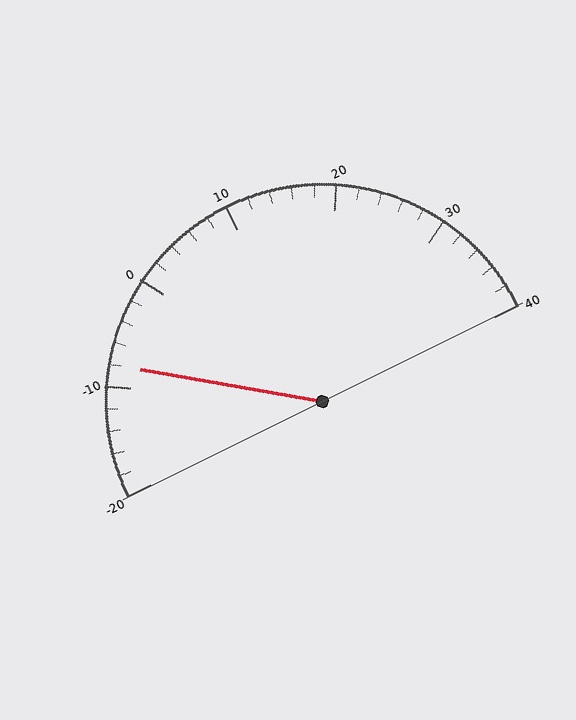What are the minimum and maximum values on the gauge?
The gauge ranges from -20 to 40.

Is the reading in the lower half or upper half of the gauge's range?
The reading is in the lower half of the range (-20 to 40).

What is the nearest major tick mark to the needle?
The nearest major tick mark is -10.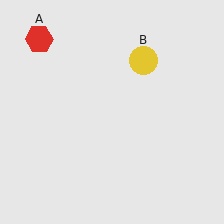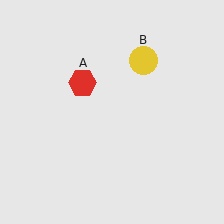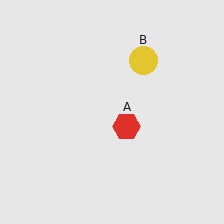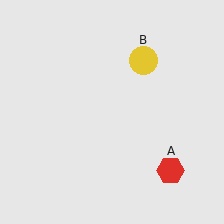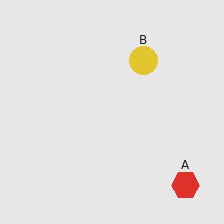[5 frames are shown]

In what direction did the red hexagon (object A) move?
The red hexagon (object A) moved down and to the right.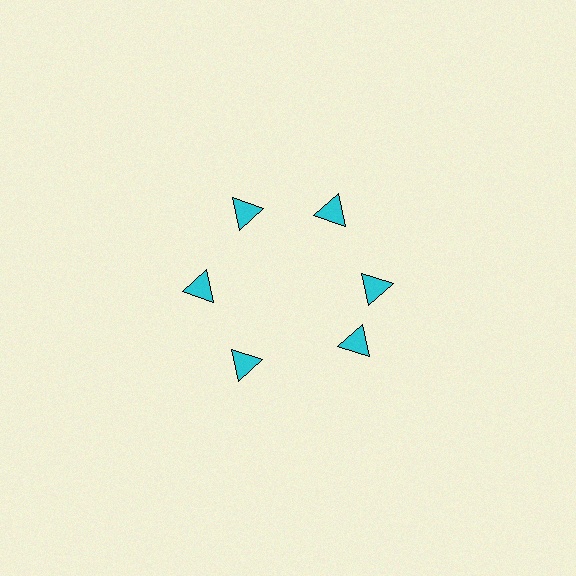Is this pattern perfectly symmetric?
No. The 6 cyan triangles are arranged in a ring, but one element near the 5 o'clock position is rotated out of alignment along the ring, breaking the 6-fold rotational symmetry.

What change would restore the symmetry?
The symmetry would be restored by rotating it back into even spacing with its neighbors so that all 6 triangles sit at equal angles and equal distance from the center.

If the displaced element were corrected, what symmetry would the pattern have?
It would have 6-fold rotational symmetry — the pattern would map onto itself every 60 degrees.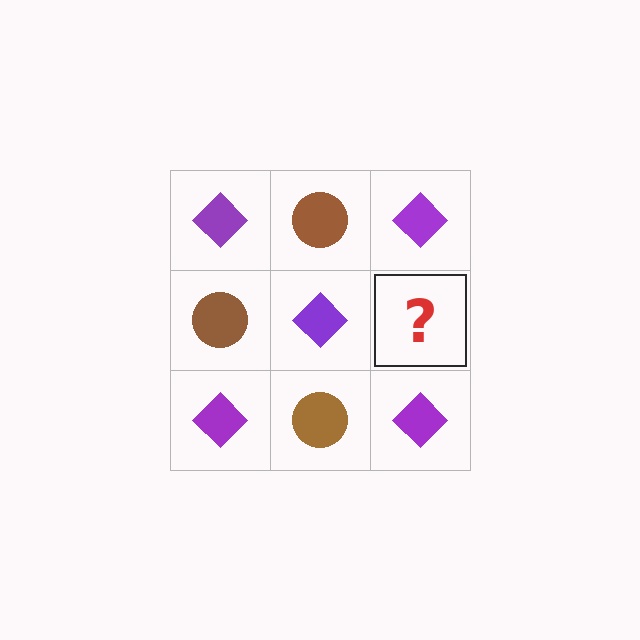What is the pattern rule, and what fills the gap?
The rule is that it alternates purple diamond and brown circle in a checkerboard pattern. The gap should be filled with a brown circle.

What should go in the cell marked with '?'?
The missing cell should contain a brown circle.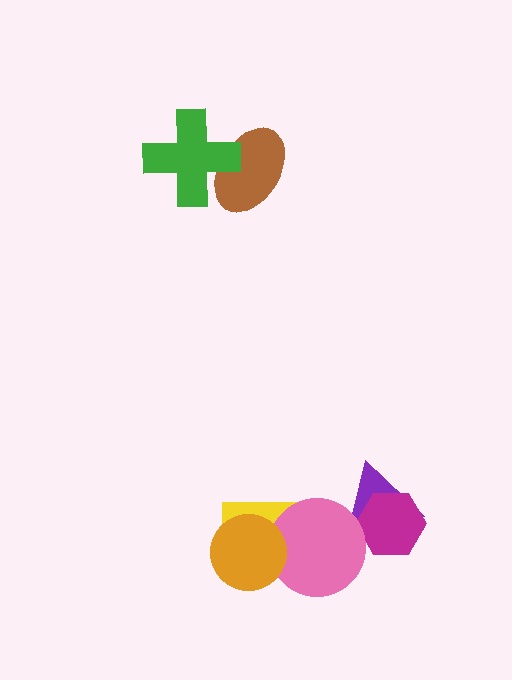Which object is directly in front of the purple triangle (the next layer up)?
The magenta hexagon is directly in front of the purple triangle.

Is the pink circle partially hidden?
Yes, it is partially covered by another shape.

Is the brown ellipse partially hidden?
Yes, it is partially covered by another shape.